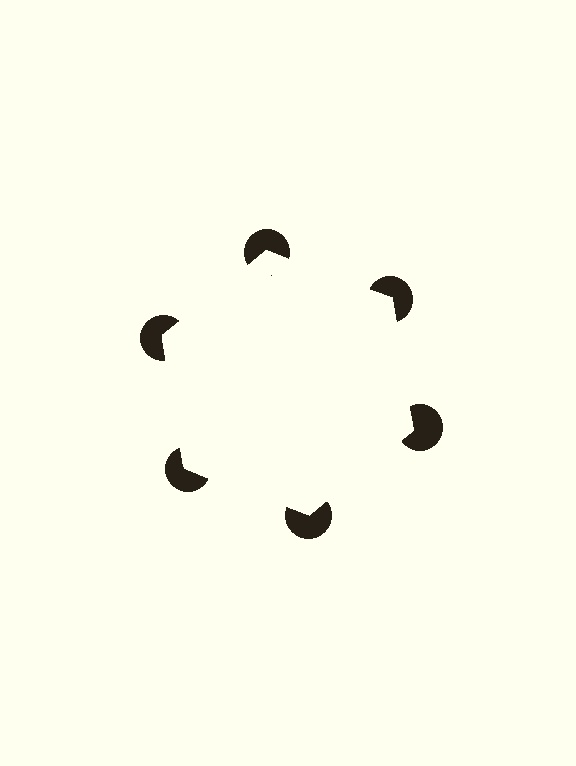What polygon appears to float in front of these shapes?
An illusory hexagon — its edges are inferred from the aligned wedge cuts in the pac-man discs, not physically drawn.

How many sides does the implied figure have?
6 sides.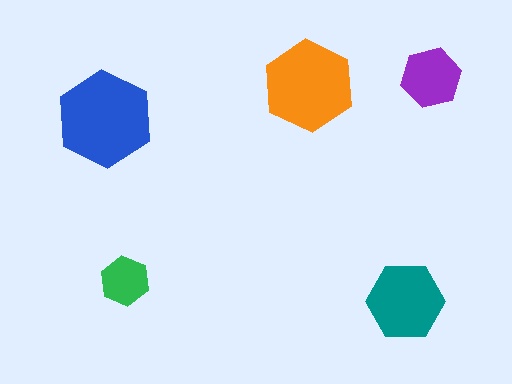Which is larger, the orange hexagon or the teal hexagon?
The orange one.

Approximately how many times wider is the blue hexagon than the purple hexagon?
About 1.5 times wider.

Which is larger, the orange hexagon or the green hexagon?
The orange one.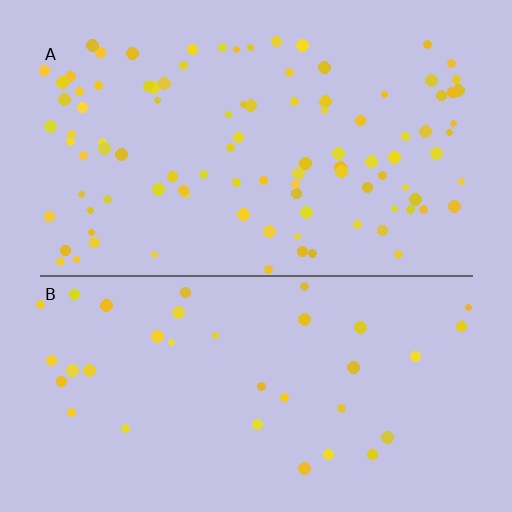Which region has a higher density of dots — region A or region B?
A (the top).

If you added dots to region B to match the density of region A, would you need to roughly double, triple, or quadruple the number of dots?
Approximately triple.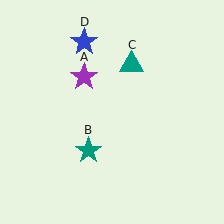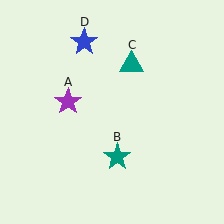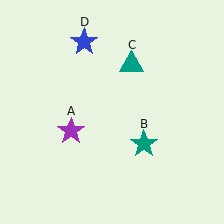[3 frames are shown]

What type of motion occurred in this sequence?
The purple star (object A), teal star (object B) rotated counterclockwise around the center of the scene.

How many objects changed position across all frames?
2 objects changed position: purple star (object A), teal star (object B).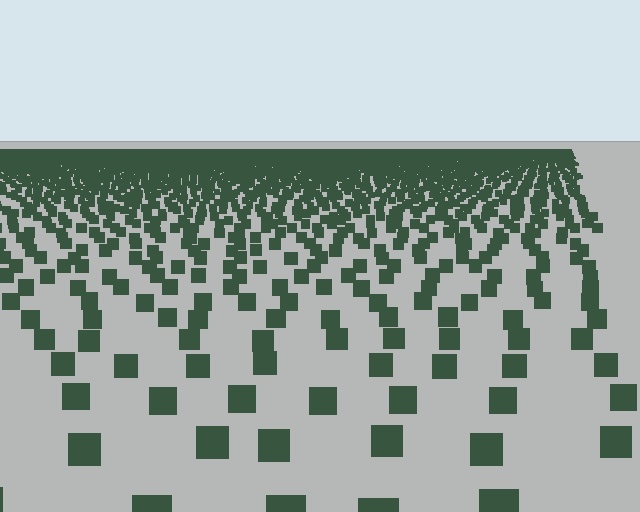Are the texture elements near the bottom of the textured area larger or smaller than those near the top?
Larger. Near the bottom, elements are closer to the viewer and appear at a bigger on-screen size.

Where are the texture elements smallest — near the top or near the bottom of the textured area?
Near the top.